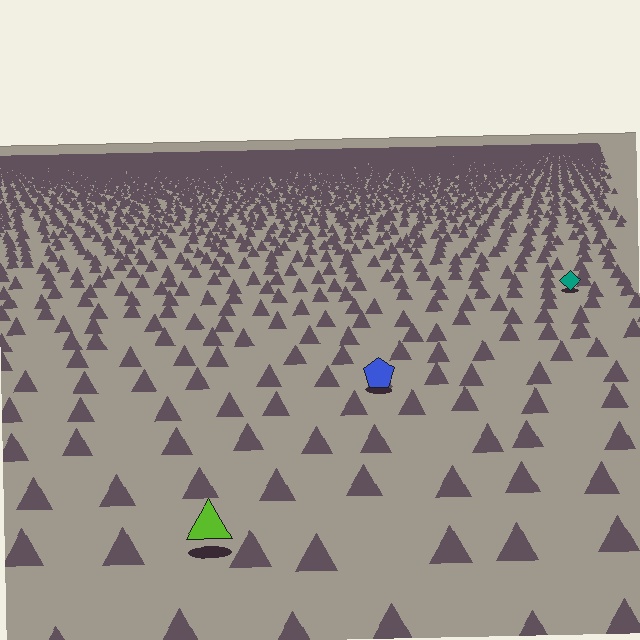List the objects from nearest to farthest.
From nearest to farthest: the lime triangle, the blue pentagon, the teal diamond.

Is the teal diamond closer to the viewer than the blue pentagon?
No. The blue pentagon is closer — you can tell from the texture gradient: the ground texture is coarser near it.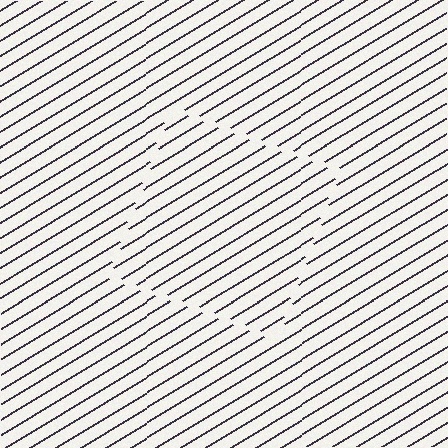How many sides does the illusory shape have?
4 sides — the line-ends trace a square.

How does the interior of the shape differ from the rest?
The interior of the shape contains the same grating, shifted by half a period — the contour is defined by the phase discontinuity where line-ends from the inner and outer gratings abut.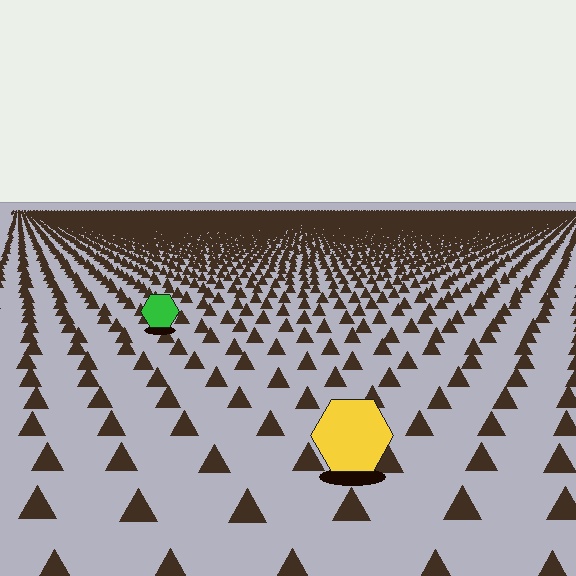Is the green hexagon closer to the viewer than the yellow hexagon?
No. The yellow hexagon is closer — you can tell from the texture gradient: the ground texture is coarser near it.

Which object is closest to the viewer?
The yellow hexagon is closest. The texture marks near it are larger and more spread out.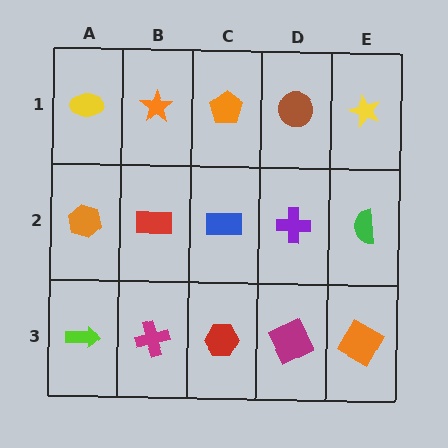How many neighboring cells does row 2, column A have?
3.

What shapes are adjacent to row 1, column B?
A red rectangle (row 2, column B), a yellow ellipse (row 1, column A), an orange pentagon (row 1, column C).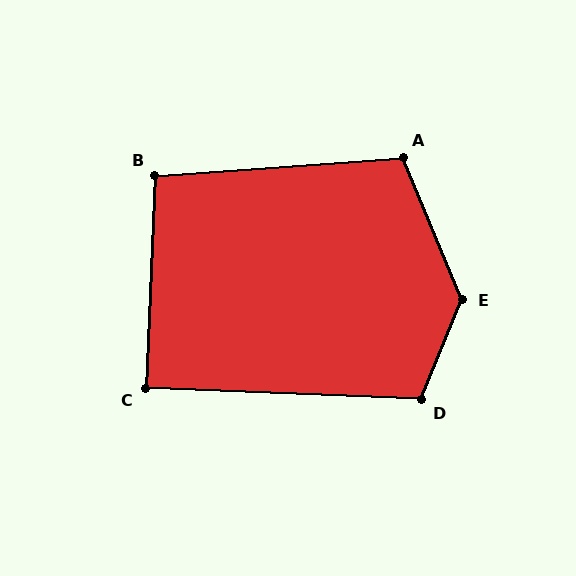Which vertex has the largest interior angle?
E, at approximately 136 degrees.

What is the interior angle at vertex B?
Approximately 97 degrees (obtuse).